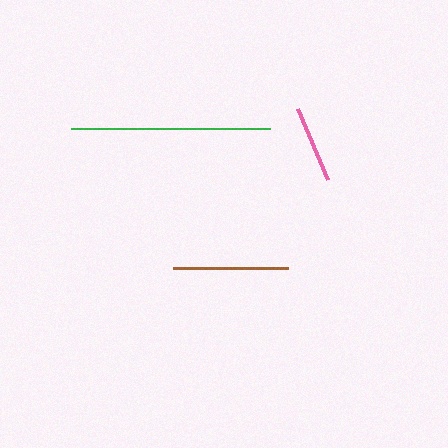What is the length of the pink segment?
The pink segment is approximately 77 pixels long.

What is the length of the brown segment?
The brown segment is approximately 115 pixels long.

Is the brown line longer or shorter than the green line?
The green line is longer than the brown line.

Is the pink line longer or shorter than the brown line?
The brown line is longer than the pink line.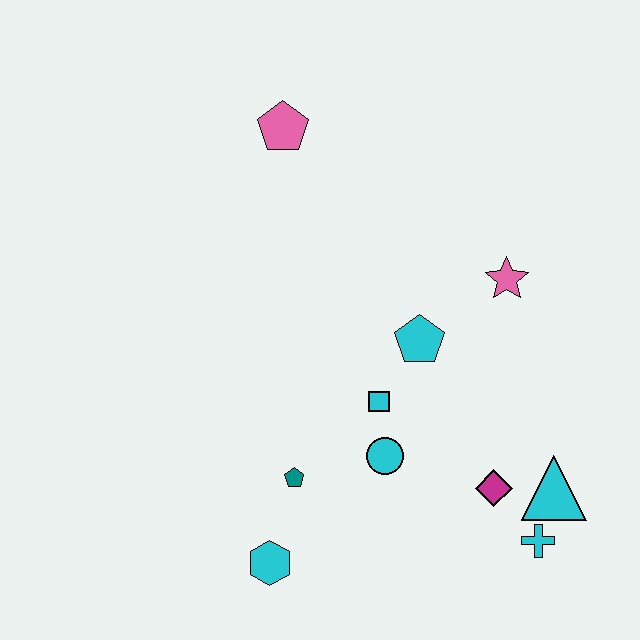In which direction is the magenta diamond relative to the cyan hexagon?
The magenta diamond is to the right of the cyan hexagon.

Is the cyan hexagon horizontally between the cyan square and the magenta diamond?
No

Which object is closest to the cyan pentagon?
The cyan square is closest to the cyan pentagon.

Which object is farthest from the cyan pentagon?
The cyan hexagon is farthest from the cyan pentagon.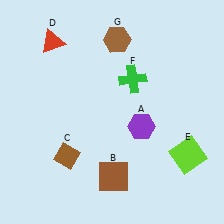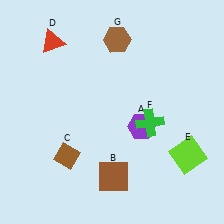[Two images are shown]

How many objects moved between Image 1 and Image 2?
1 object moved between the two images.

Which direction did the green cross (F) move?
The green cross (F) moved down.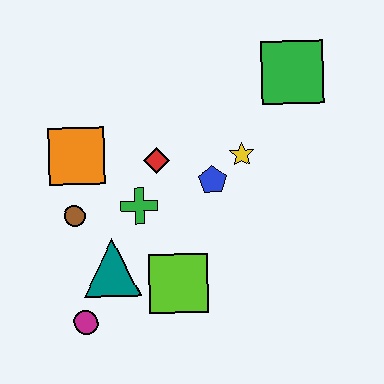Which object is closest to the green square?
The yellow star is closest to the green square.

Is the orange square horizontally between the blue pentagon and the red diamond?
No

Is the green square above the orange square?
Yes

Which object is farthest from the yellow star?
The magenta circle is farthest from the yellow star.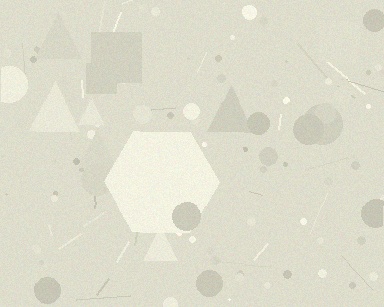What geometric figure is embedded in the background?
A hexagon is embedded in the background.